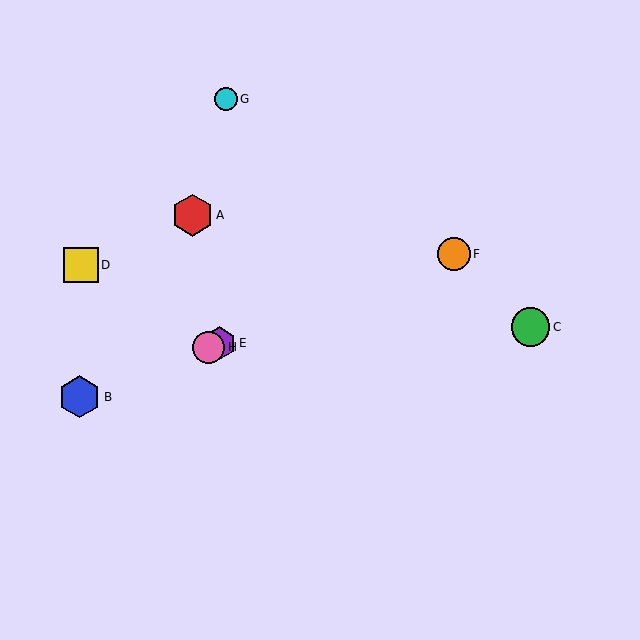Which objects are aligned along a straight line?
Objects B, E, F, H are aligned along a straight line.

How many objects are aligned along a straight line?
4 objects (B, E, F, H) are aligned along a straight line.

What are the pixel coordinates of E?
Object E is at (219, 343).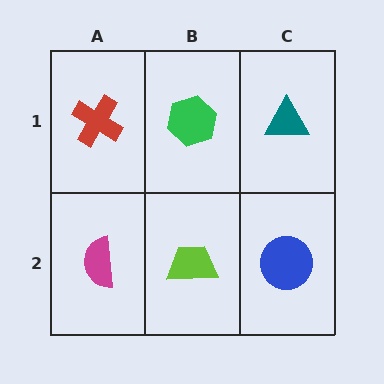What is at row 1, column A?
A red cross.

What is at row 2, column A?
A magenta semicircle.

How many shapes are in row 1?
3 shapes.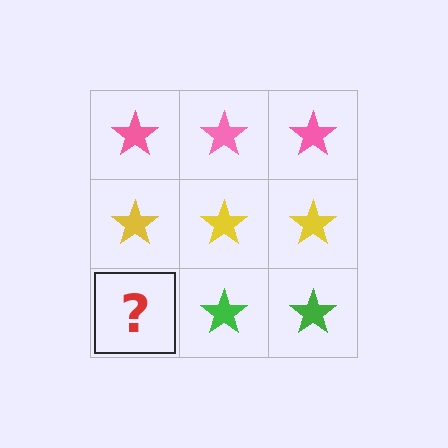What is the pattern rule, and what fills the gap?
The rule is that each row has a consistent color. The gap should be filled with a green star.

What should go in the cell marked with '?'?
The missing cell should contain a green star.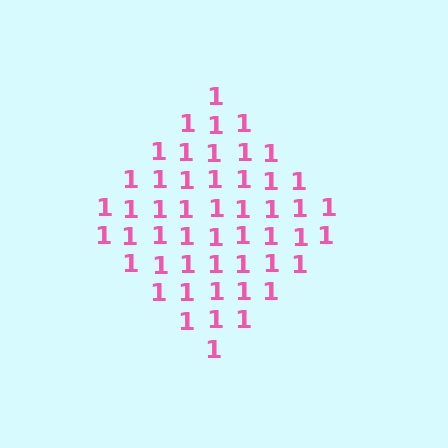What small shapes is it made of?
It is made of small digit 1's.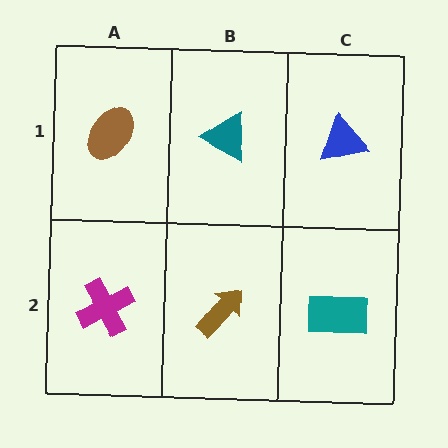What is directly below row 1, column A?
A magenta cross.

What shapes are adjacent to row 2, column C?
A blue triangle (row 1, column C), a brown arrow (row 2, column B).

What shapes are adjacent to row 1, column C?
A teal rectangle (row 2, column C), a teal triangle (row 1, column B).